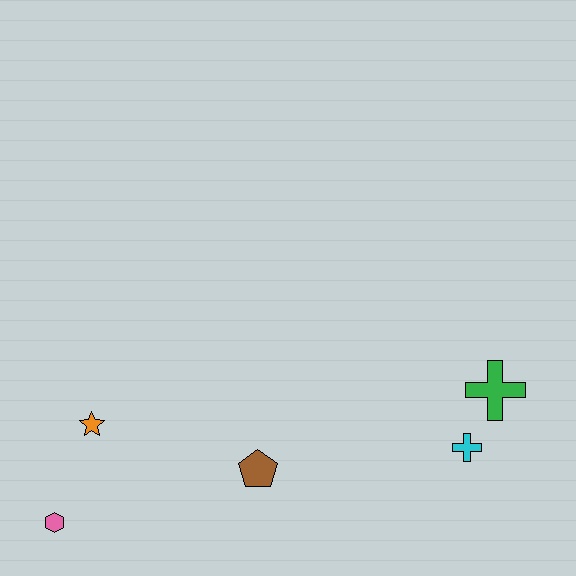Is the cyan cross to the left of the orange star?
No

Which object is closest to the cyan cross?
The green cross is closest to the cyan cross.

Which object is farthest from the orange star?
The green cross is farthest from the orange star.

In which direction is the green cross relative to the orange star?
The green cross is to the right of the orange star.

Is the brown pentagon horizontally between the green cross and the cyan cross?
No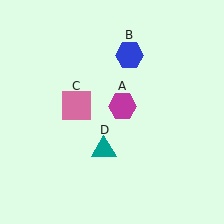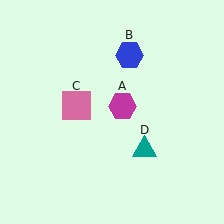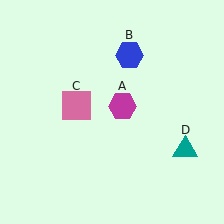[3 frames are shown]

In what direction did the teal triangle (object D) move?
The teal triangle (object D) moved right.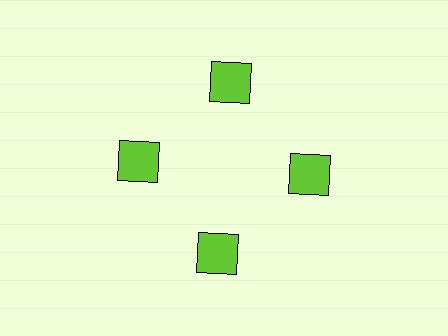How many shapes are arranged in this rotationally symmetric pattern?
There are 4 shapes, arranged in 4 groups of 1.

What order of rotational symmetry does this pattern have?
This pattern has 4-fold rotational symmetry.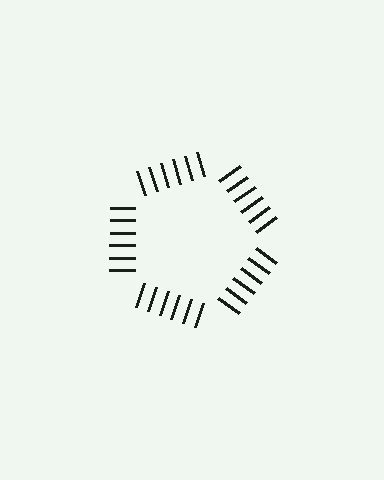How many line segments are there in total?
30 — 6 along each of the 5 edges.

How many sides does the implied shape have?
5 sides — the line-ends trace a pentagon.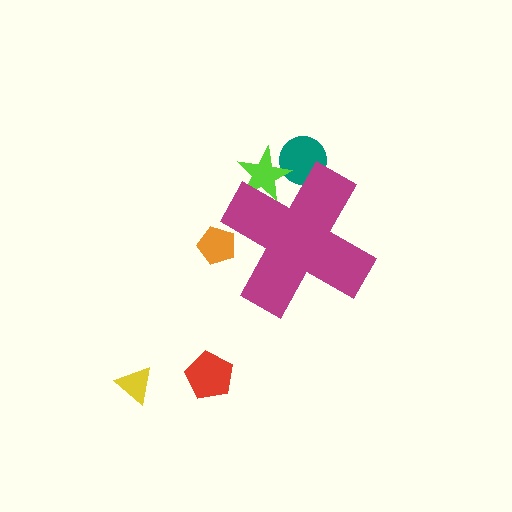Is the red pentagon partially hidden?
No, the red pentagon is fully visible.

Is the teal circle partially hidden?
Yes, the teal circle is partially hidden behind the magenta cross.